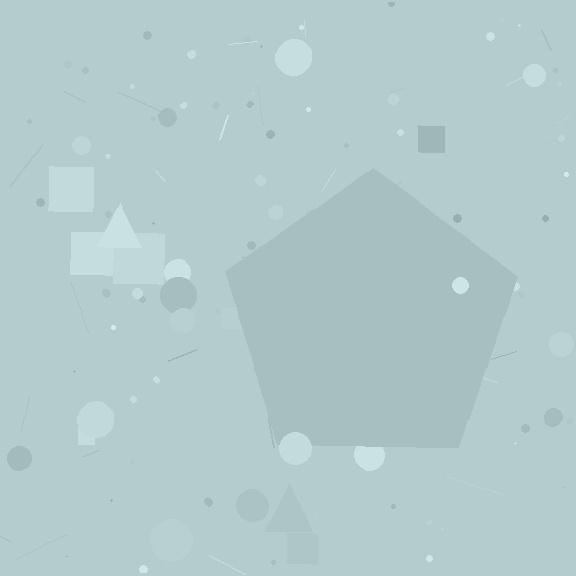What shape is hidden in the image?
A pentagon is hidden in the image.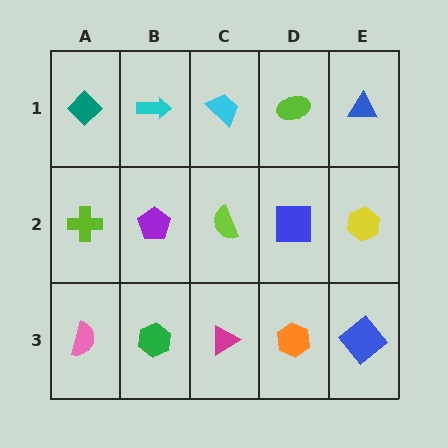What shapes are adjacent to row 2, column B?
A cyan arrow (row 1, column B), a green hexagon (row 3, column B), a lime cross (row 2, column A), a lime semicircle (row 2, column C).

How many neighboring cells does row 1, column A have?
2.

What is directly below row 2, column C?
A magenta triangle.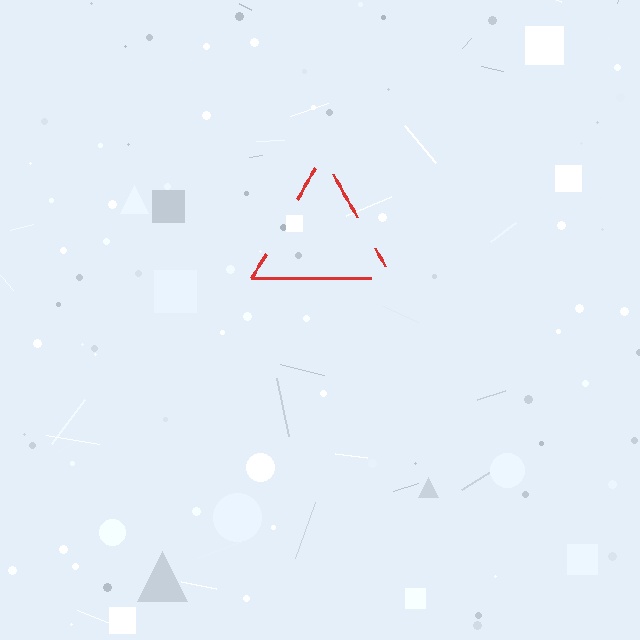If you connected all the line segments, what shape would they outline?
They would outline a triangle.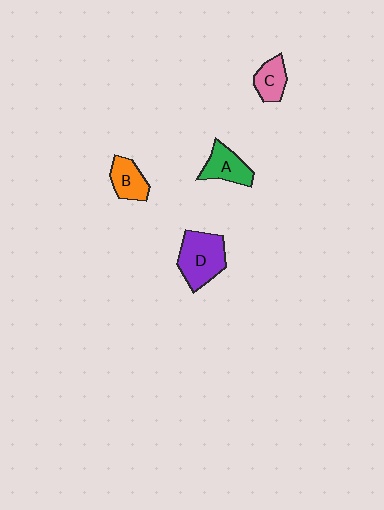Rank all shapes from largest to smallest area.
From largest to smallest: D (purple), A (green), B (orange), C (pink).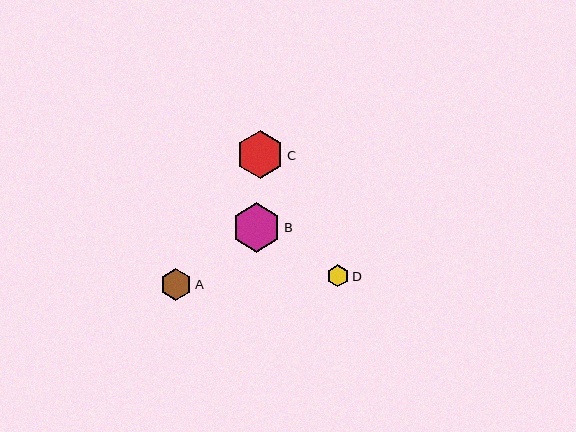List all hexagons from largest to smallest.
From largest to smallest: B, C, A, D.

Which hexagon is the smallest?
Hexagon D is the smallest with a size of approximately 22 pixels.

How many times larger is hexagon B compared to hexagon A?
Hexagon B is approximately 1.6 times the size of hexagon A.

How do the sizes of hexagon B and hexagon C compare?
Hexagon B and hexagon C are approximately the same size.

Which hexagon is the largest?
Hexagon B is the largest with a size of approximately 49 pixels.